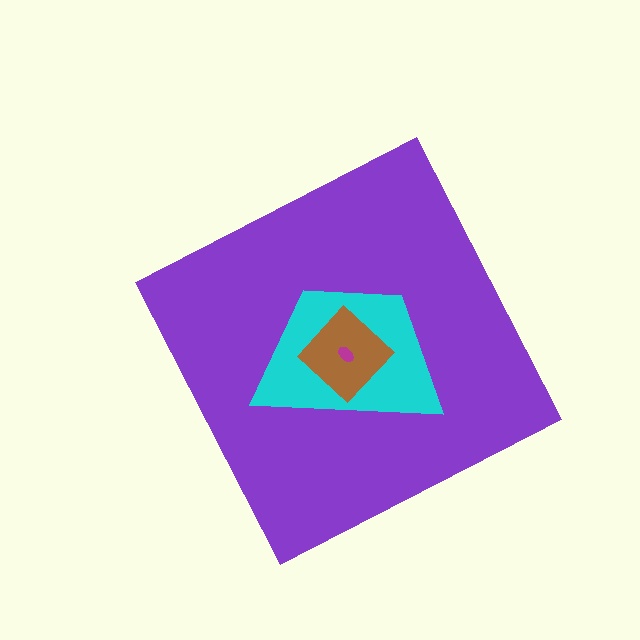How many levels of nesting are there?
4.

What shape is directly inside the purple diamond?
The cyan trapezoid.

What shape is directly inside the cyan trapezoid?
The brown diamond.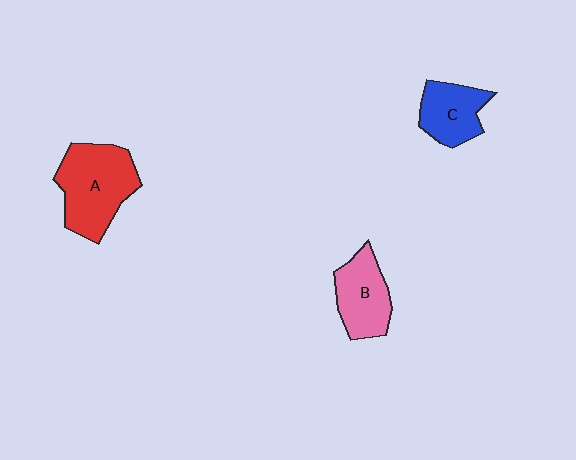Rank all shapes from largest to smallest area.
From largest to smallest: A (red), B (pink), C (blue).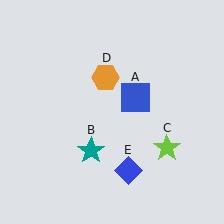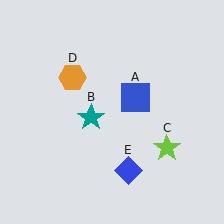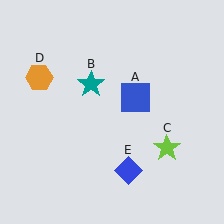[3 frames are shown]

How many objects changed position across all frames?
2 objects changed position: teal star (object B), orange hexagon (object D).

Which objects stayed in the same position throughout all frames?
Blue square (object A) and lime star (object C) and blue diamond (object E) remained stationary.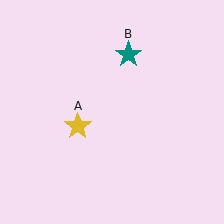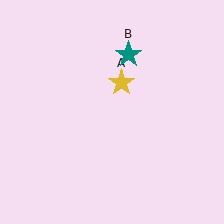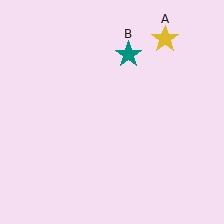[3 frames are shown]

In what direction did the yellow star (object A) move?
The yellow star (object A) moved up and to the right.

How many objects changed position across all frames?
1 object changed position: yellow star (object A).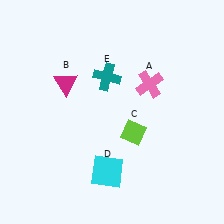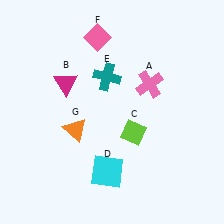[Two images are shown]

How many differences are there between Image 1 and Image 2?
There are 2 differences between the two images.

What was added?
A pink diamond (F), an orange triangle (G) were added in Image 2.